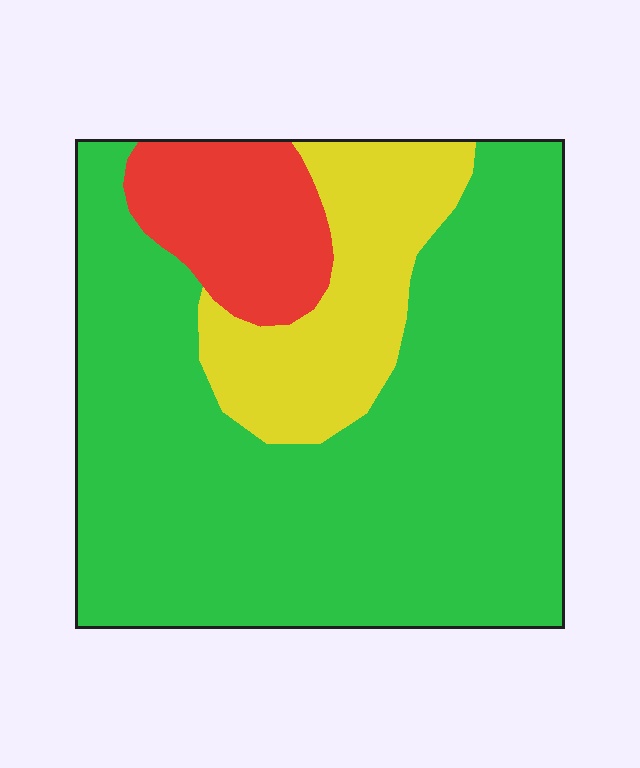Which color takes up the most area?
Green, at roughly 70%.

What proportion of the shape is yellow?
Yellow takes up between a sixth and a third of the shape.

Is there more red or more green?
Green.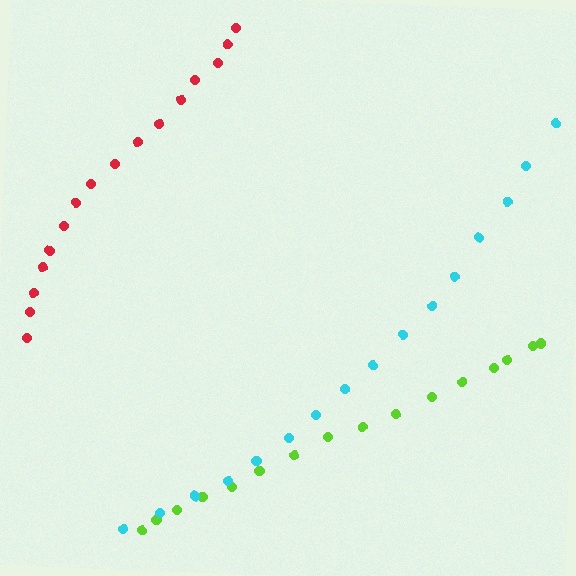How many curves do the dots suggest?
There are 3 distinct paths.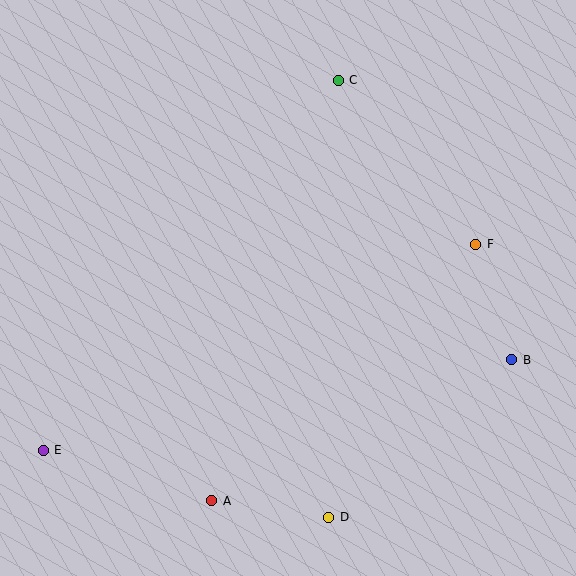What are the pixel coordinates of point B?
Point B is at (512, 360).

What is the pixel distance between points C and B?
The distance between C and B is 329 pixels.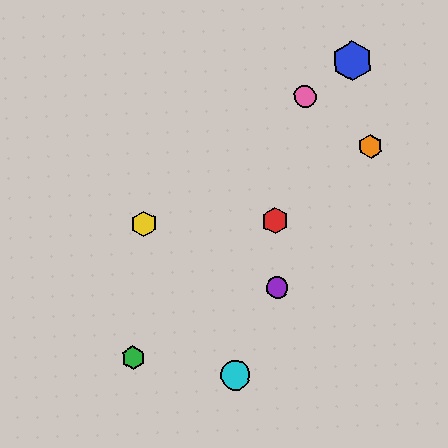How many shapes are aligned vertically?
2 shapes (the red hexagon, the purple circle) are aligned vertically.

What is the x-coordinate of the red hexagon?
The red hexagon is at x≈275.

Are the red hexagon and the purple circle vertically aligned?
Yes, both are at x≈275.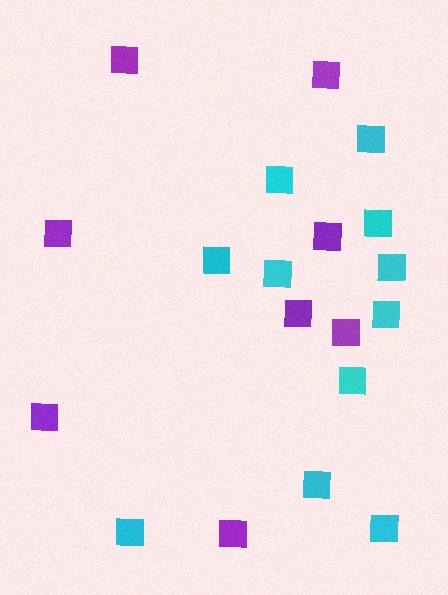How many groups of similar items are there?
There are 2 groups: one group of purple squares (8) and one group of cyan squares (11).